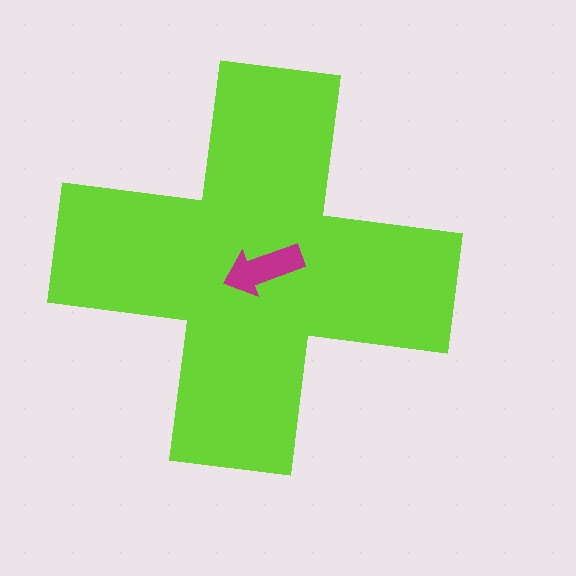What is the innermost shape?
The magenta arrow.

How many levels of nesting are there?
2.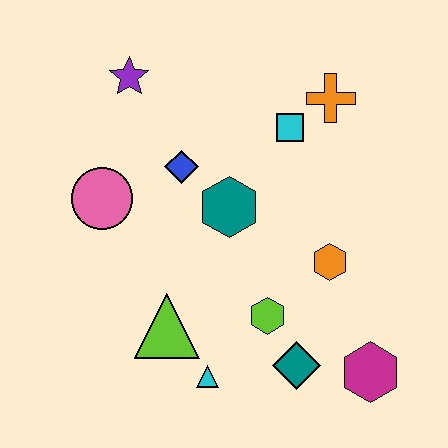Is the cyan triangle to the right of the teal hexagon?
No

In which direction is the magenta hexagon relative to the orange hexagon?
The magenta hexagon is below the orange hexagon.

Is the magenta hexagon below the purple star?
Yes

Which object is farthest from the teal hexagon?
The magenta hexagon is farthest from the teal hexagon.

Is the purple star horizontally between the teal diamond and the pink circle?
Yes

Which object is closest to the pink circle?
The blue diamond is closest to the pink circle.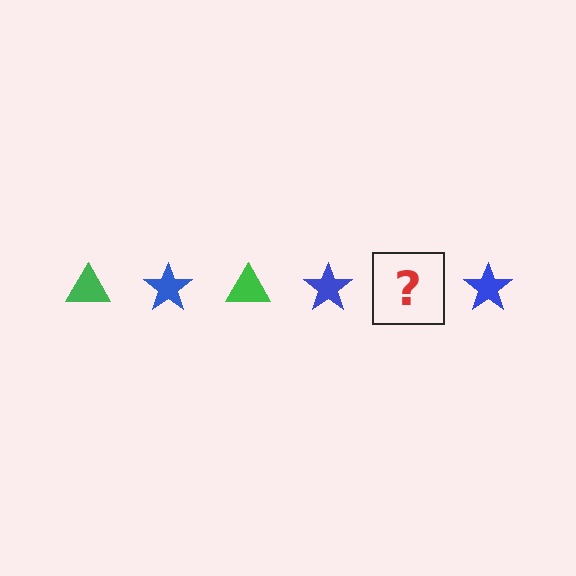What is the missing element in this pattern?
The missing element is a green triangle.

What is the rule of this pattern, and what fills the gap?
The rule is that the pattern alternates between green triangle and blue star. The gap should be filled with a green triangle.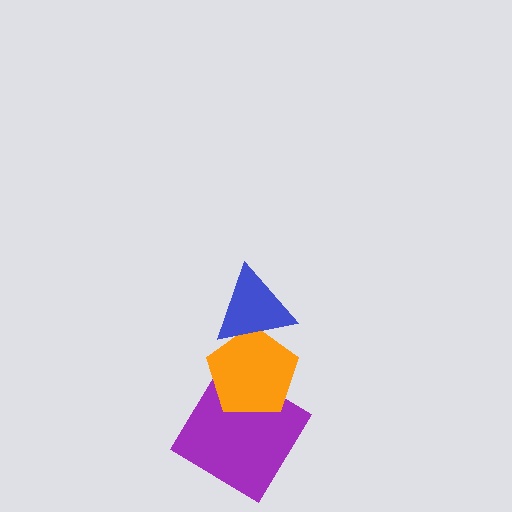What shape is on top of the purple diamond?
The orange pentagon is on top of the purple diamond.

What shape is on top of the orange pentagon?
The blue triangle is on top of the orange pentagon.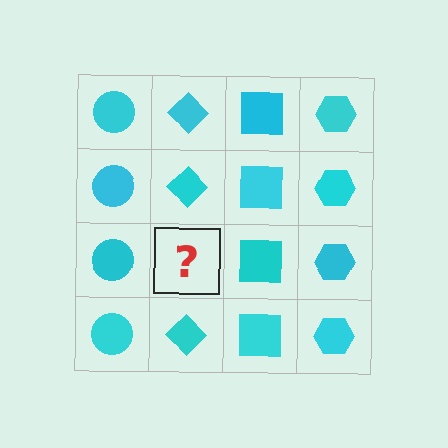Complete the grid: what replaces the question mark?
The question mark should be replaced with a cyan diamond.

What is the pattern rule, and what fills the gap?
The rule is that each column has a consistent shape. The gap should be filled with a cyan diamond.